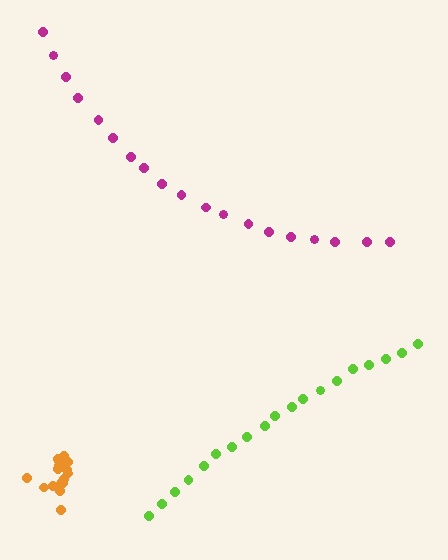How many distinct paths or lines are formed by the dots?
There are 3 distinct paths.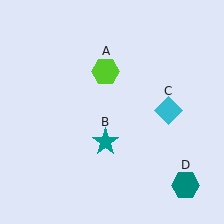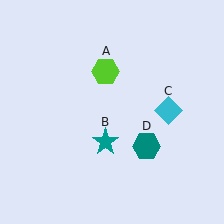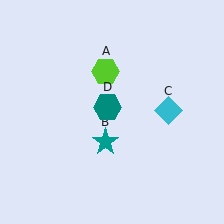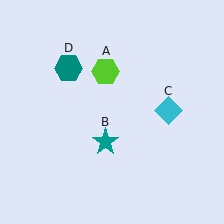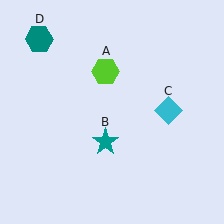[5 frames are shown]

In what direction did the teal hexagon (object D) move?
The teal hexagon (object D) moved up and to the left.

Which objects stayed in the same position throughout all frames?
Lime hexagon (object A) and teal star (object B) and cyan diamond (object C) remained stationary.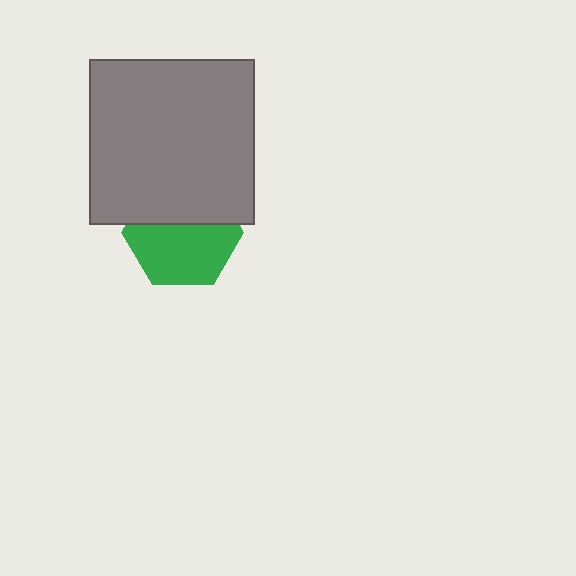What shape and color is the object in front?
The object in front is a gray square.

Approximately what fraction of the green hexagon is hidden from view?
Roughly 42% of the green hexagon is hidden behind the gray square.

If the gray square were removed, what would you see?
You would see the complete green hexagon.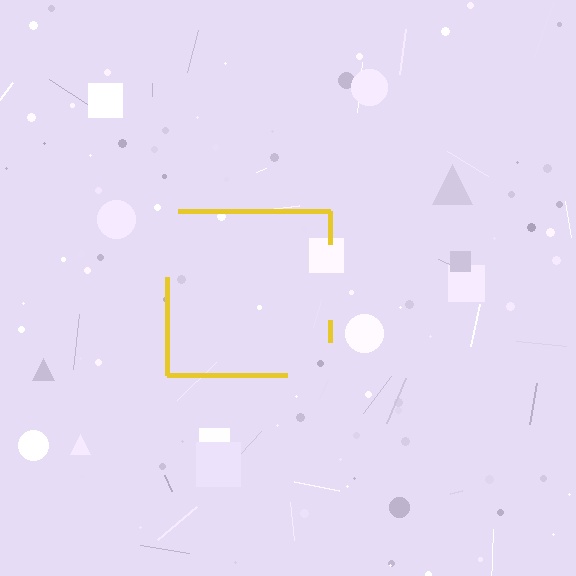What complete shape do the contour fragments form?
The contour fragments form a square.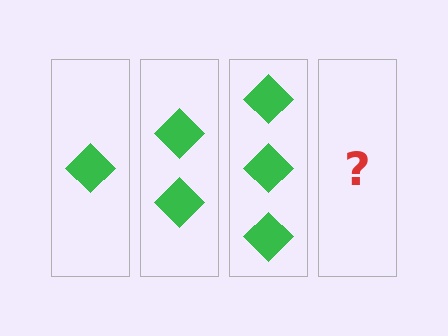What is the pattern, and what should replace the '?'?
The pattern is that each step adds one more diamond. The '?' should be 4 diamonds.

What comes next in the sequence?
The next element should be 4 diamonds.